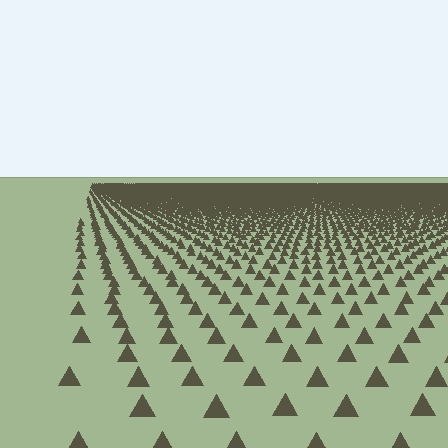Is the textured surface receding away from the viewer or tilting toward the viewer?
The surface is receding away from the viewer. Texture elements get smaller and denser toward the top.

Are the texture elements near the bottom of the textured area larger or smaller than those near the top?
Larger. Near the bottom, elements are closer to the viewer and appear at a bigger on-screen size.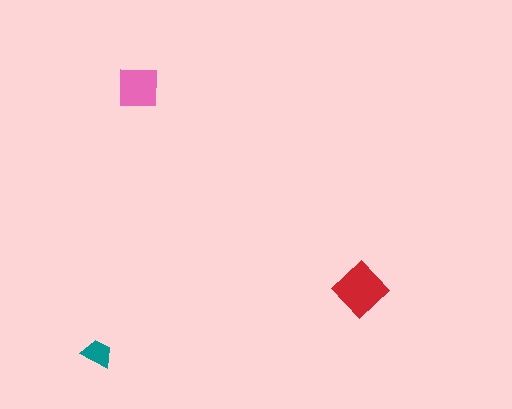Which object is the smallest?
The teal trapezoid.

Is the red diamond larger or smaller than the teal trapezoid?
Larger.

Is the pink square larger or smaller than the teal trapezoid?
Larger.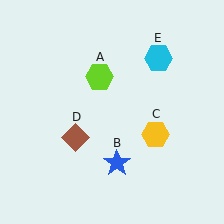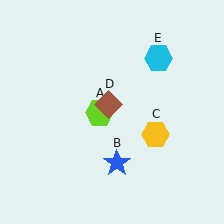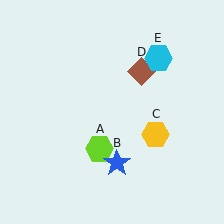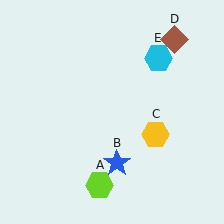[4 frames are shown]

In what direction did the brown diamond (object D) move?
The brown diamond (object D) moved up and to the right.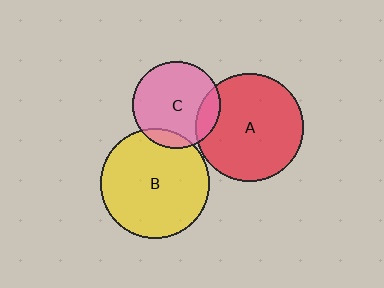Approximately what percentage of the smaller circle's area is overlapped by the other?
Approximately 10%.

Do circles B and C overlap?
Yes.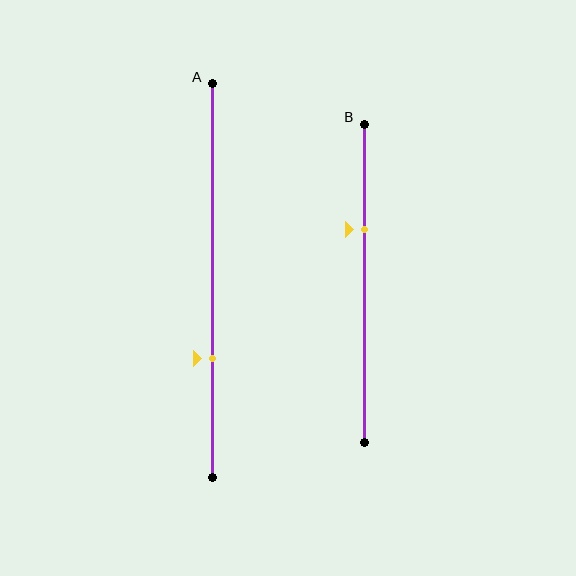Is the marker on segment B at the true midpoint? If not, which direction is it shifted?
No, the marker on segment B is shifted upward by about 17% of the segment length.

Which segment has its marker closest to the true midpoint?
Segment B has its marker closest to the true midpoint.